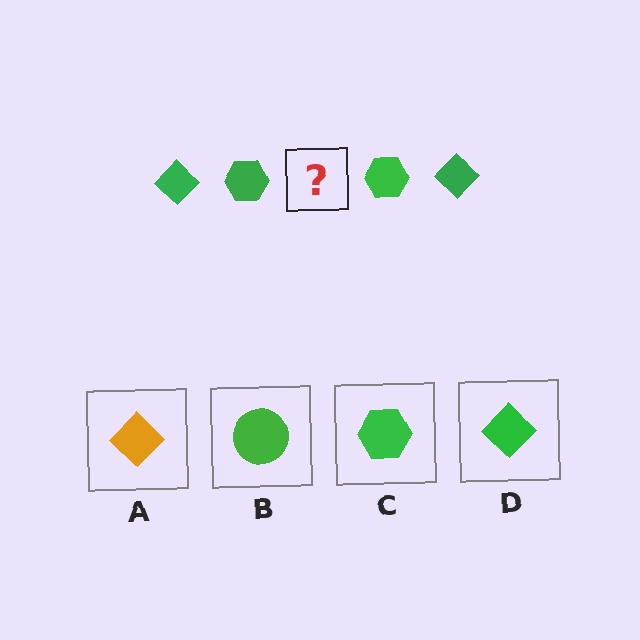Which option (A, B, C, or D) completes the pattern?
D.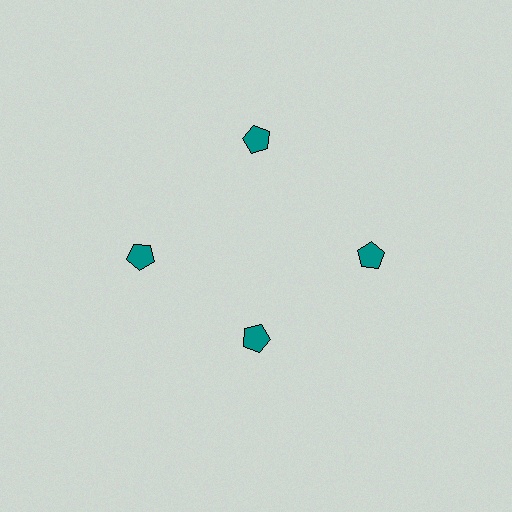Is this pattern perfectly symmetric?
No. The 4 teal pentagons are arranged in a ring, but one element near the 6 o'clock position is pulled inward toward the center, breaking the 4-fold rotational symmetry.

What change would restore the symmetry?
The symmetry would be restored by moving it outward, back onto the ring so that all 4 pentagons sit at equal angles and equal distance from the center.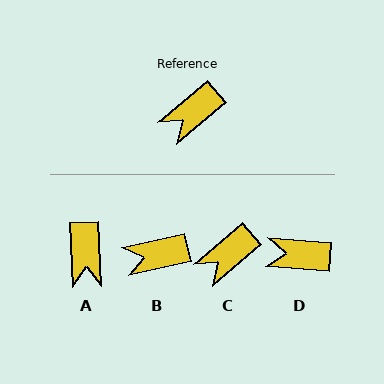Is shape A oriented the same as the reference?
No, it is off by about 52 degrees.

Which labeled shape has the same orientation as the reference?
C.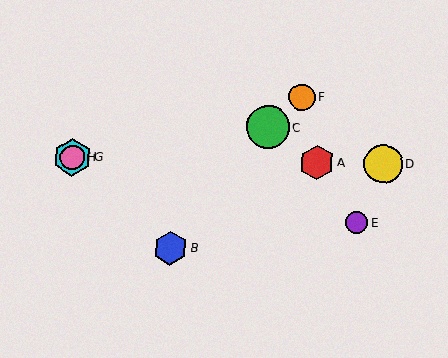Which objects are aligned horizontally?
Objects A, D, G, H are aligned horizontally.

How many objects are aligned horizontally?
4 objects (A, D, G, H) are aligned horizontally.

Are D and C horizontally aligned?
No, D is at y≈164 and C is at y≈127.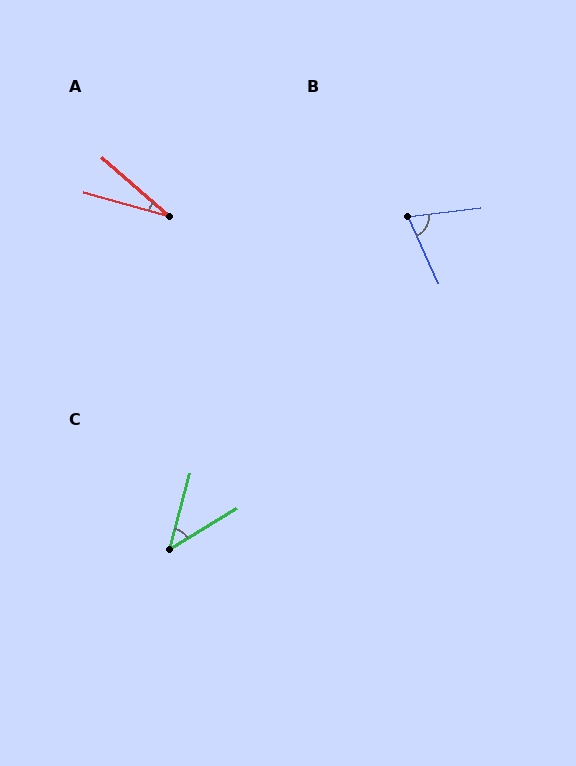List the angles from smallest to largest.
A (25°), C (44°), B (73°).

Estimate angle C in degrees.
Approximately 44 degrees.